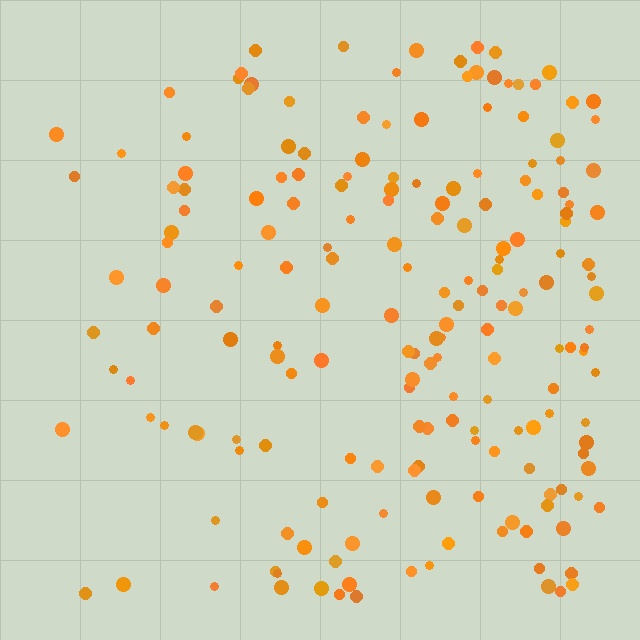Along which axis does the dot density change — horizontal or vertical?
Horizontal.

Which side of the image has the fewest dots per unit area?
The left.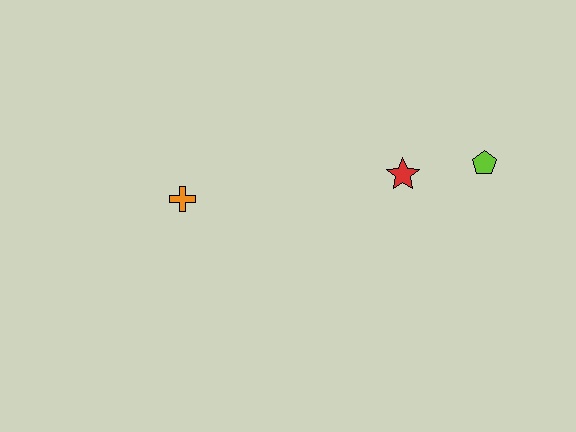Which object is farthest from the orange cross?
The lime pentagon is farthest from the orange cross.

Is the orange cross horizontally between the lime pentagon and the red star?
No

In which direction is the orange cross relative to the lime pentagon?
The orange cross is to the left of the lime pentagon.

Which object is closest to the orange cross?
The red star is closest to the orange cross.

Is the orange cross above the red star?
No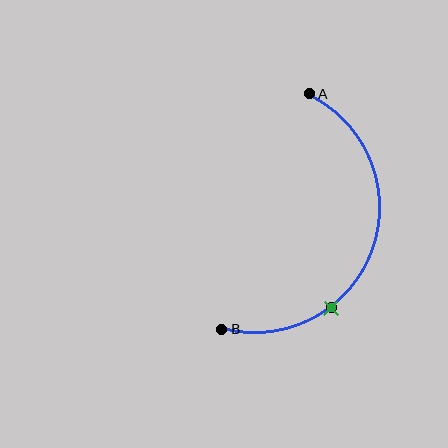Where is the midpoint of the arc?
The arc midpoint is the point on the curve farthest from the straight line joining A and B. It sits to the right of that line.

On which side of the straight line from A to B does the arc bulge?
The arc bulges to the right of the straight line connecting A and B.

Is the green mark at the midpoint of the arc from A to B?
No. The green mark lies on the arc but is closer to endpoint B. The arc midpoint would be at the point on the curve equidistant along the arc from both A and B.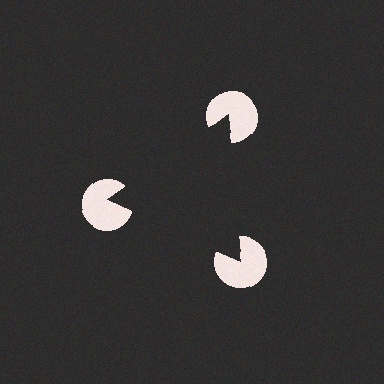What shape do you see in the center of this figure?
An illusory triangle — its edges are inferred from the aligned wedge cuts in the pac-man discs, not physically drawn.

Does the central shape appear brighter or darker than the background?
It typically appears slightly darker than the background, even though no actual brightness change is drawn.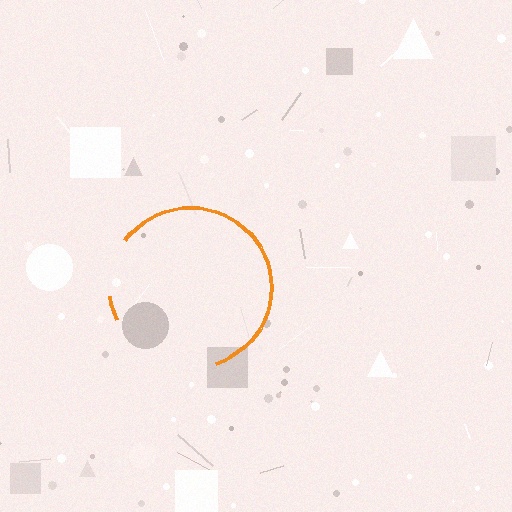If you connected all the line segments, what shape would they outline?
They would outline a circle.